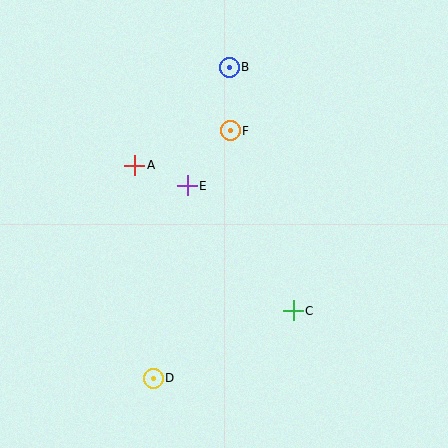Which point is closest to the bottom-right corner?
Point C is closest to the bottom-right corner.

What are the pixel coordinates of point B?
Point B is at (229, 67).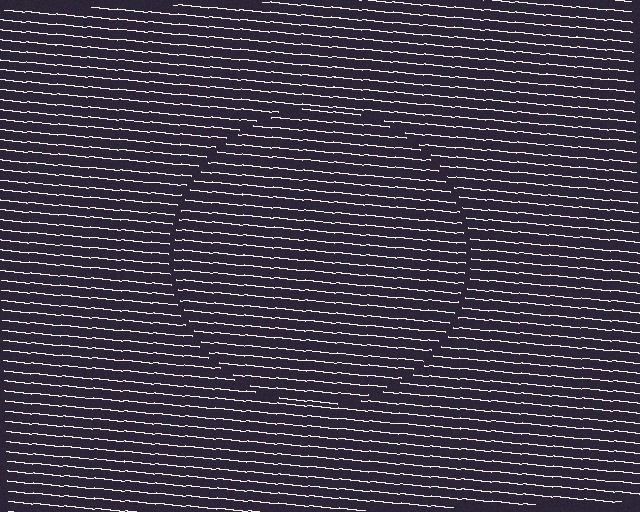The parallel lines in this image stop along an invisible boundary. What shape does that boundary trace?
An illusory circle. The interior of the shape contains the same grating, shifted by half a period — the contour is defined by the phase discontinuity where line-ends from the inner and outer gratings abut.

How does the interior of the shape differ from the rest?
The interior of the shape contains the same grating, shifted by half a period — the contour is defined by the phase discontinuity where line-ends from the inner and outer gratings abut.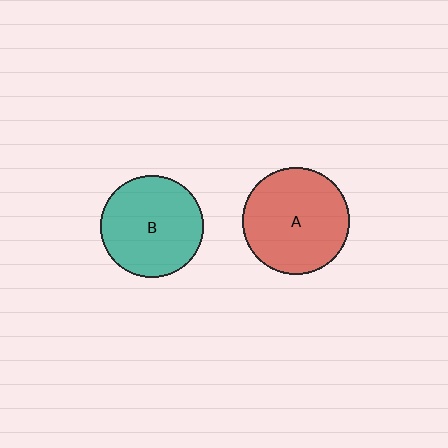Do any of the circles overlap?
No, none of the circles overlap.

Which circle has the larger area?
Circle A (red).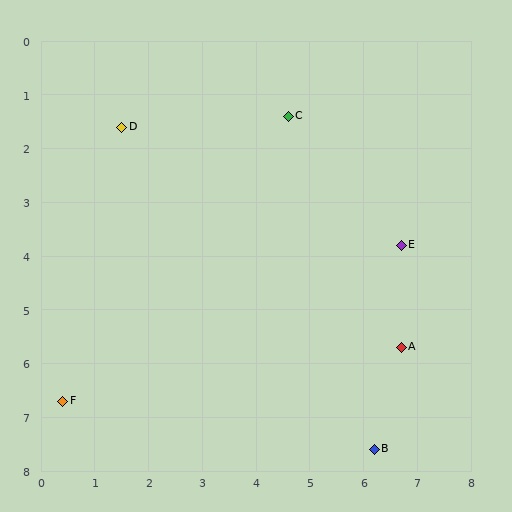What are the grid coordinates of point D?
Point D is at approximately (1.5, 1.6).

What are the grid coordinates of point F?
Point F is at approximately (0.4, 6.7).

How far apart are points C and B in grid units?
Points C and B are about 6.4 grid units apart.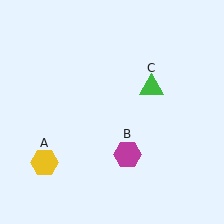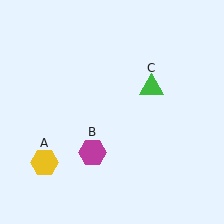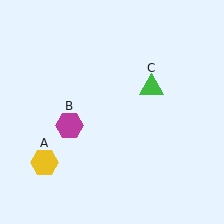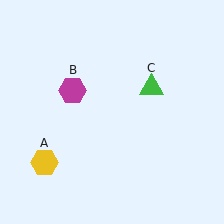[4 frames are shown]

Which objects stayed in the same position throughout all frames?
Yellow hexagon (object A) and green triangle (object C) remained stationary.